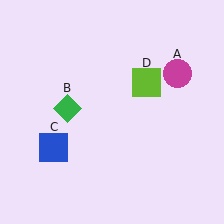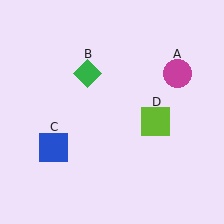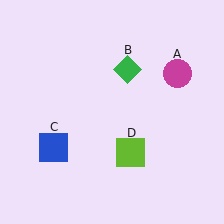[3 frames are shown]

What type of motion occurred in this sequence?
The green diamond (object B), lime square (object D) rotated clockwise around the center of the scene.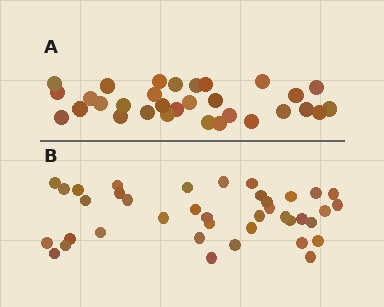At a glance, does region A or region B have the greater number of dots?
Region B (the bottom region) has more dots.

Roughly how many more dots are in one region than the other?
Region B has roughly 8 or so more dots than region A.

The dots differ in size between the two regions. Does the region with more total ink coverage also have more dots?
No. Region A has more total ink coverage because its dots are larger, but region B actually contains more individual dots. Total area can be misleading — the number of items is what matters here.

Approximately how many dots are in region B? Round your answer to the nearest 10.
About 40 dots. (The exact count is 39, which rounds to 40.)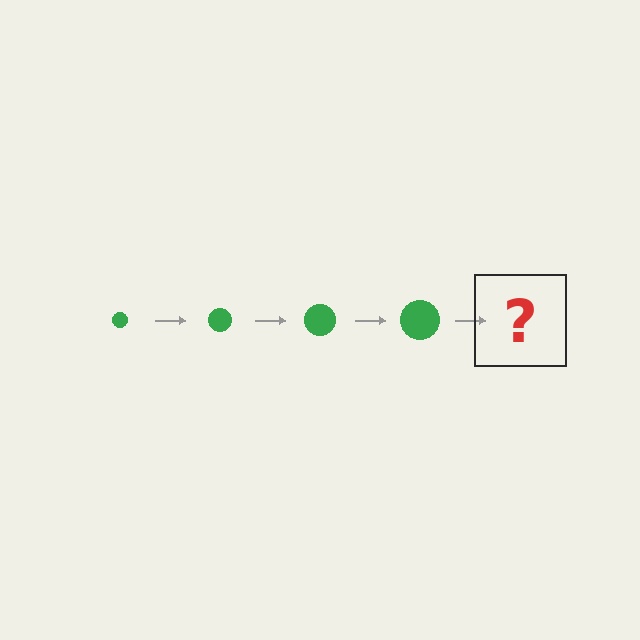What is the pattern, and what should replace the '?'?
The pattern is that the circle gets progressively larger each step. The '?' should be a green circle, larger than the previous one.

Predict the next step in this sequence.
The next step is a green circle, larger than the previous one.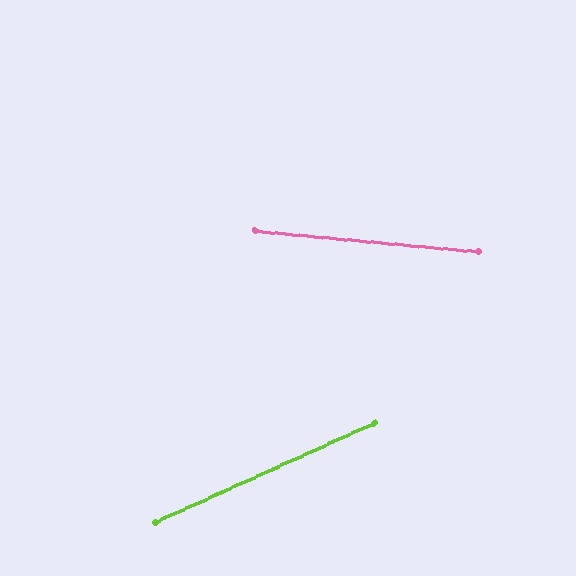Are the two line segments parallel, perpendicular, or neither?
Neither parallel nor perpendicular — they differ by about 30°.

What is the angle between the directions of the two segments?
Approximately 30 degrees.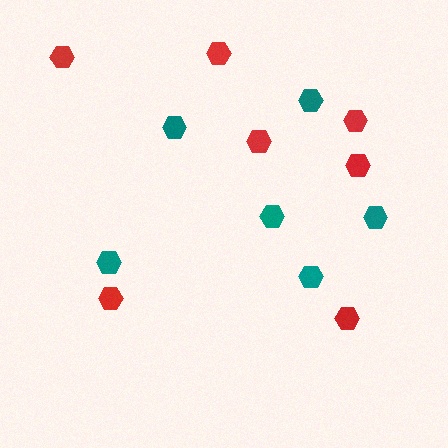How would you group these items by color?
There are 2 groups: one group of teal hexagons (6) and one group of red hexagons (7).